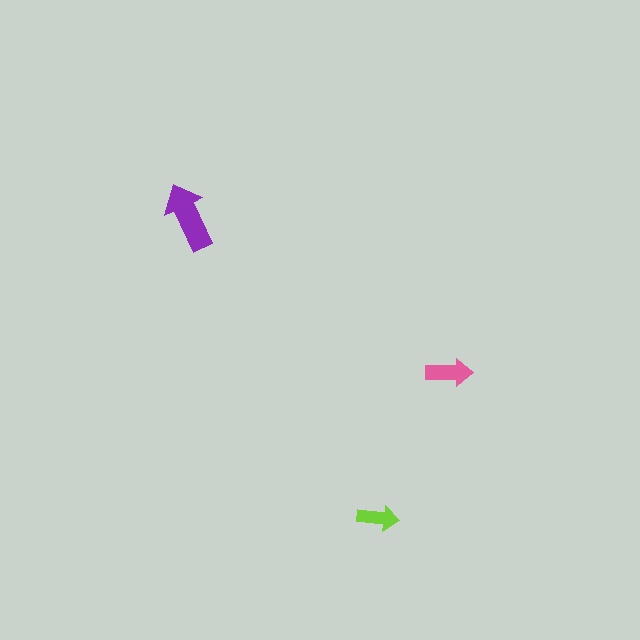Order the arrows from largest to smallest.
the purple one, the pink one, the lime one.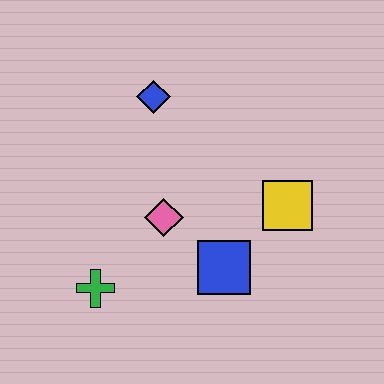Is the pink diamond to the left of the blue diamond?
No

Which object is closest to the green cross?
The pink diamond is closest to the green cross.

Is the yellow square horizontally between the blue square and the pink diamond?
No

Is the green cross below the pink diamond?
Yes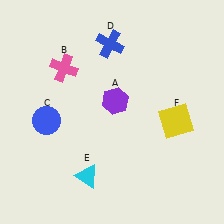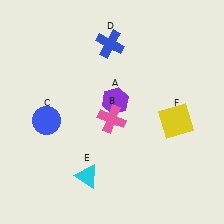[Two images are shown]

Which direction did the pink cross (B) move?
The pink cross (B) moved down.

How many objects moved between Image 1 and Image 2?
1 object moved between the two images.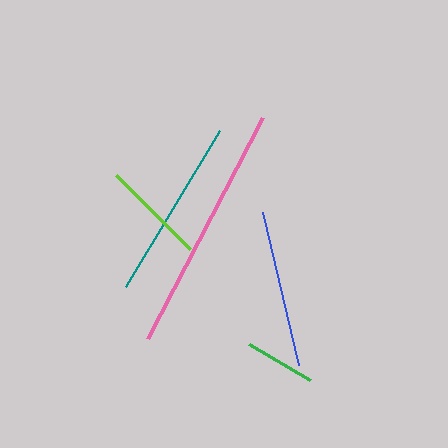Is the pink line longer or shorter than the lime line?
The pink line is longer than the lime line.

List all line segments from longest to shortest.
From longest to shortest: pink, teal, blue, lime, green.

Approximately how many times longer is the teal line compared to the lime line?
The teal line is approximately 1.7 times the length of the lime line.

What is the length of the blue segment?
The blue segment is approximately 158 pixels long.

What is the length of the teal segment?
The teal segment is approximately 183 pixels long.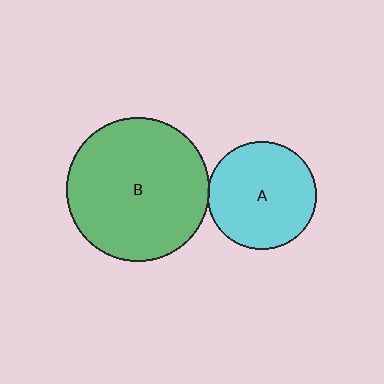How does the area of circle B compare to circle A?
Approximately 1.7 times.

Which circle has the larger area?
Circle B (green).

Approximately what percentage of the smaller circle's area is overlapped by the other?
Approximately 5%.